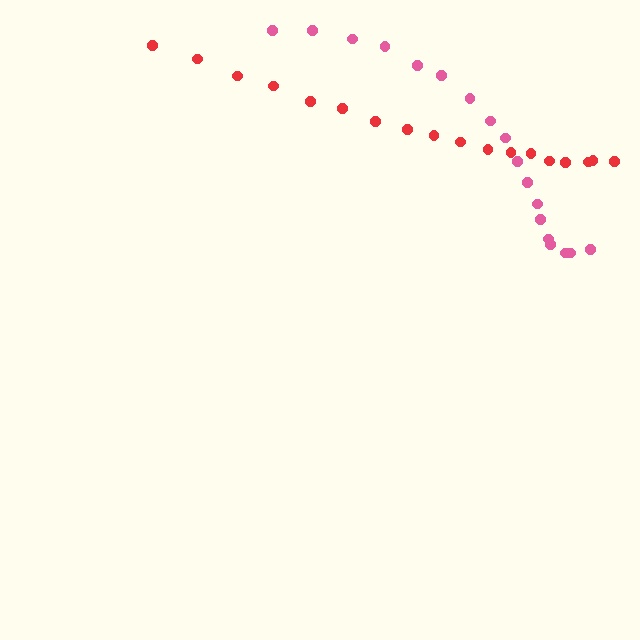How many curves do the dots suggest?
There are 2 distinct paths.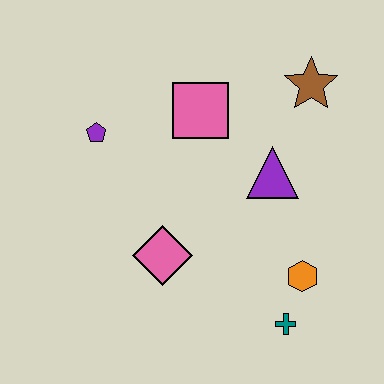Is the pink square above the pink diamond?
Yes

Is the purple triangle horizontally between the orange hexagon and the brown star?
No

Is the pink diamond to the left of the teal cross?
Yes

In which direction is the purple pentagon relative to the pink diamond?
The purple pentagon is above the pink diamond.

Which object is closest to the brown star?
The purple triangle is closest to the brown star.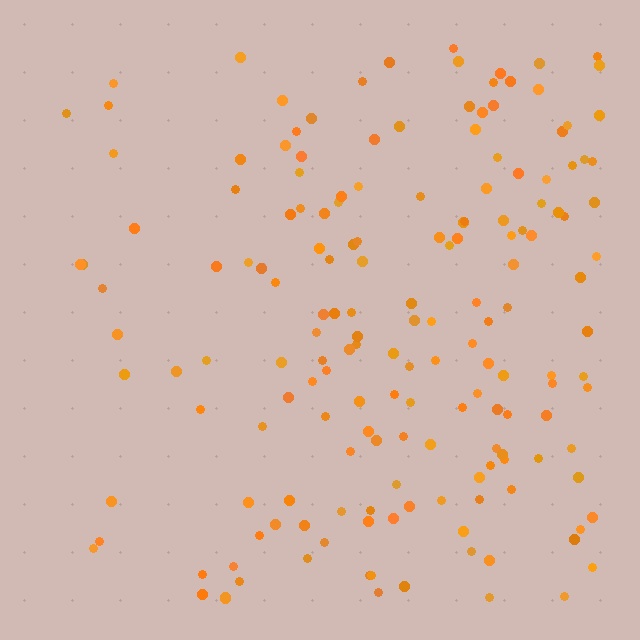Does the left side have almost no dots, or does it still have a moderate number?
Still a moderate number, just noticeably fewer than the right.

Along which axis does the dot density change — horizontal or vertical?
Horizontal.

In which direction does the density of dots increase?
From left to right, with the right side densest.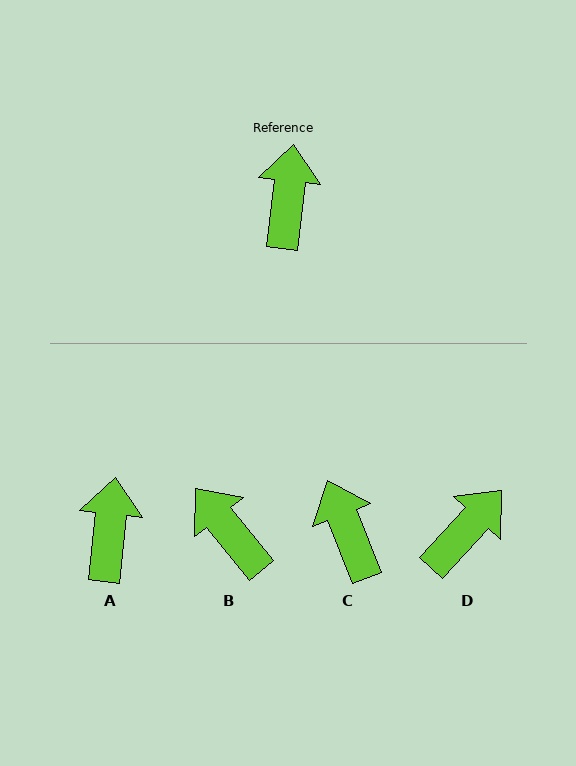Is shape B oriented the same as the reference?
No, it is off by about 45 degrees.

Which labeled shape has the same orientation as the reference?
A.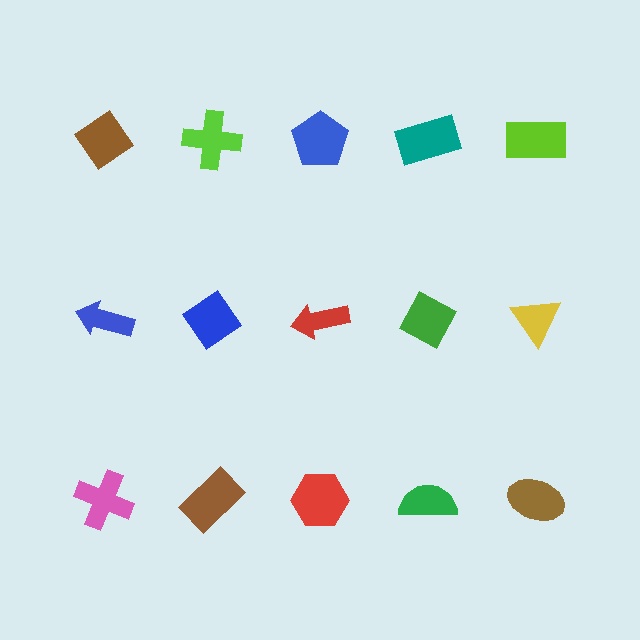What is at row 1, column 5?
A lime rectangle.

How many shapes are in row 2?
5 shapes.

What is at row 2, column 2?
A blue diamond.